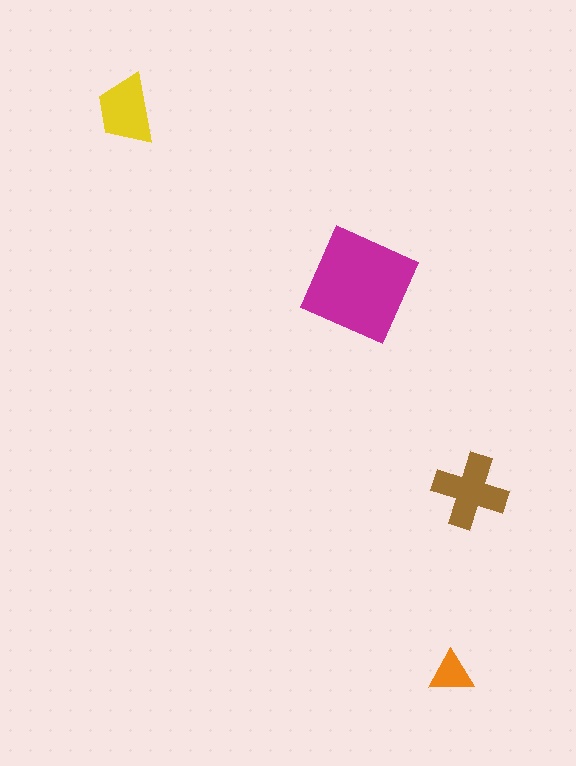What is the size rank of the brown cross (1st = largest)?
2nd.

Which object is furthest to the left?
The yellow trapezoid is leftmost.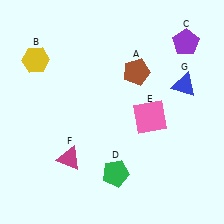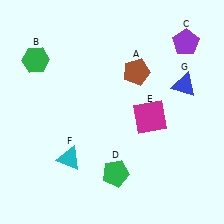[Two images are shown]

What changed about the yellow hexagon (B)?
In Image 1, B is yellow. In Image 2, it changed to green.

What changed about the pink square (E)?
In Image 1, E is pink. In Image 2, it changed to magenta.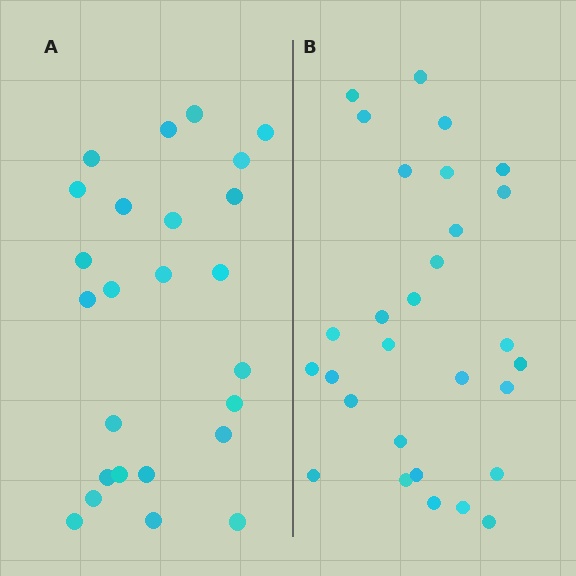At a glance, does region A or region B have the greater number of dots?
Region B (the right region) has more dots.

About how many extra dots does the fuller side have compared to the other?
Region B has about 4 more dots than region A.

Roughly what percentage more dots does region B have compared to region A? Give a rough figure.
About 15% more.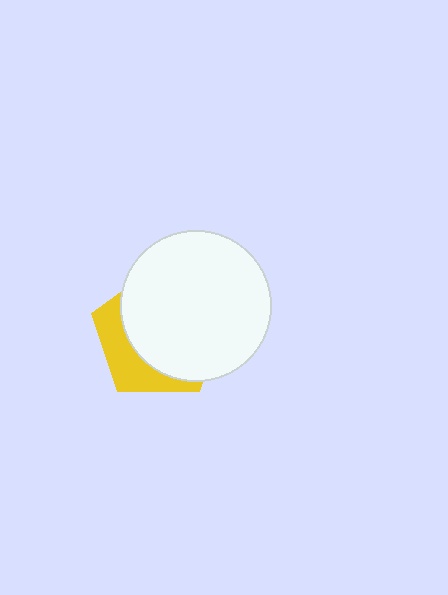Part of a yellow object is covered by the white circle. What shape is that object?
It is a pentagon.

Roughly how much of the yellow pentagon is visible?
A small part of it is visible (roughly 30%).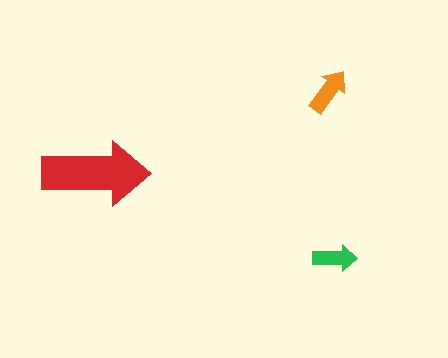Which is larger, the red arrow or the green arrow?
The red one.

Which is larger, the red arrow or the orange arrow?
The red one.